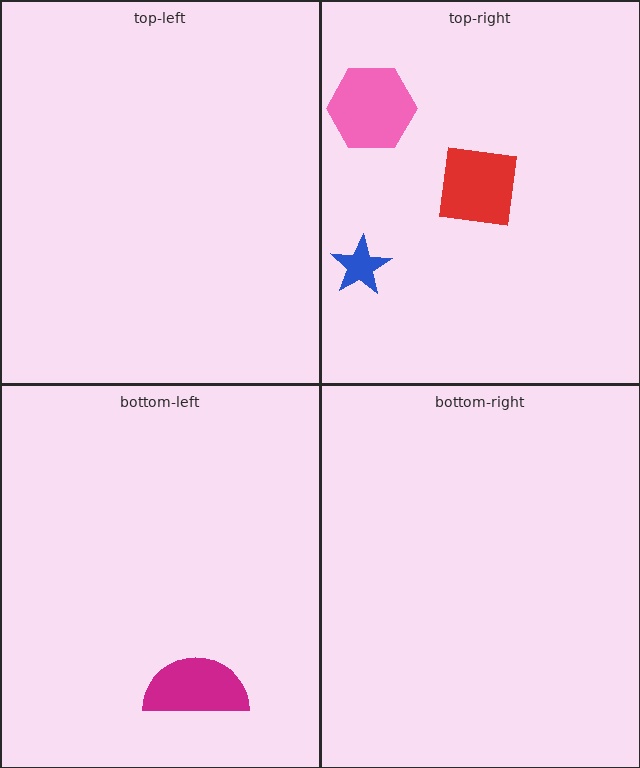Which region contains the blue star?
The top-right region.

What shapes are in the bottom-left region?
The magenta semicircle.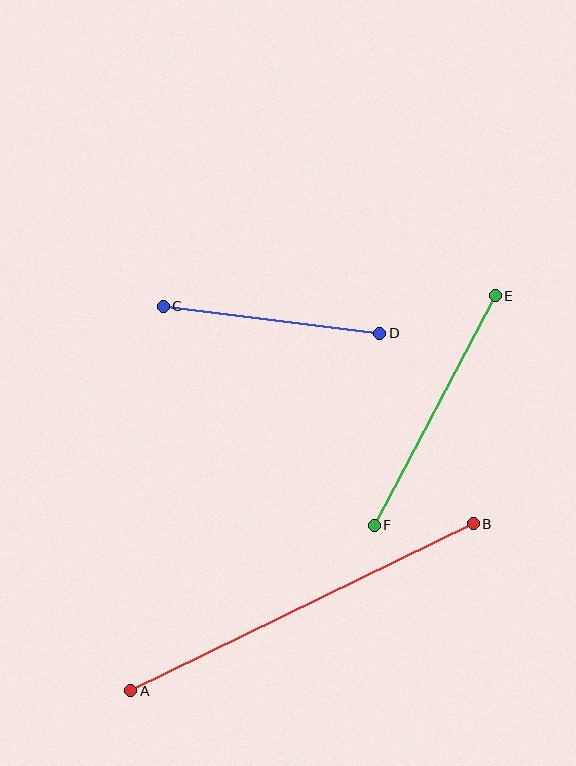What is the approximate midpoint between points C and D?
The midpoint is at approximately (272, 320) pixels.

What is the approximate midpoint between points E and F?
The midpoint is at approximately (435, 411) pixels.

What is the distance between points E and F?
The distance is approximately 259 pixels.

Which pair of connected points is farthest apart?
Points A and B are farthest apart.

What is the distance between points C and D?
The distance is approximately 218 pixels.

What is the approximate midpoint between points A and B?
The midpoint is at approximately (302, 607) pixels.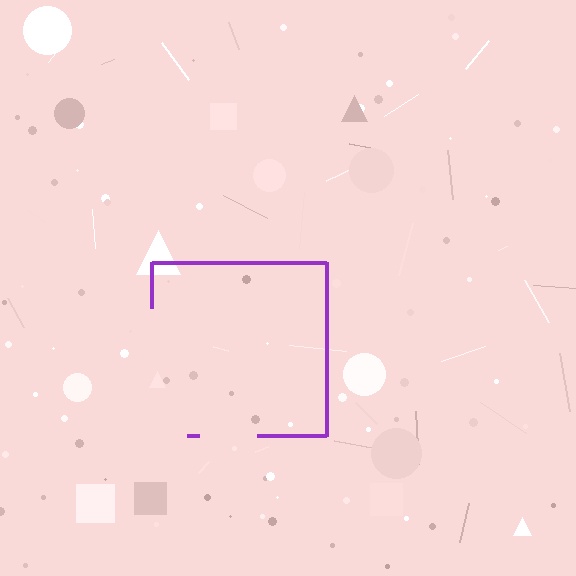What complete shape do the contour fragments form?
The contour fragments form a square.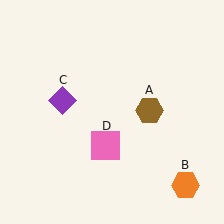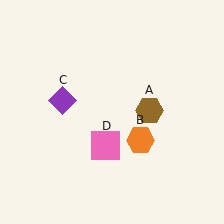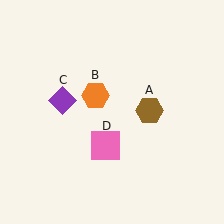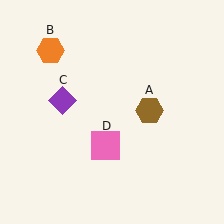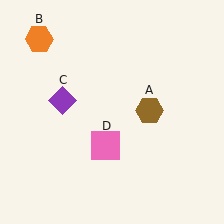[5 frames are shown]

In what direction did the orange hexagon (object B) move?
The orange hexagon (object B) moved up and to the left.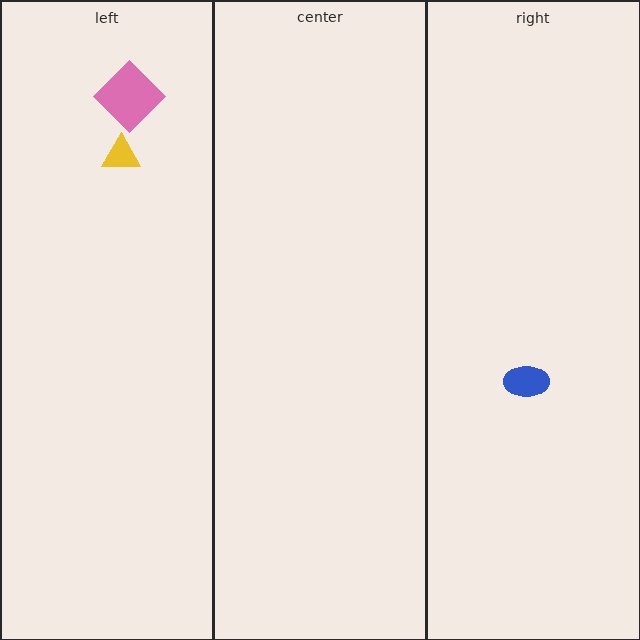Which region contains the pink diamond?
The left region.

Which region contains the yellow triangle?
The left region.